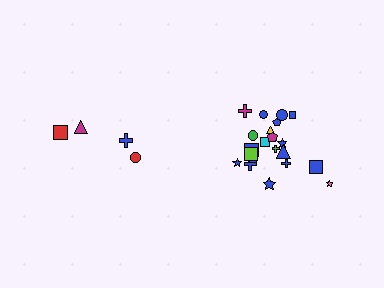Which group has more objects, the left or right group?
The right group.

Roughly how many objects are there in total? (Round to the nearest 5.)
Roughly 25 objects in total.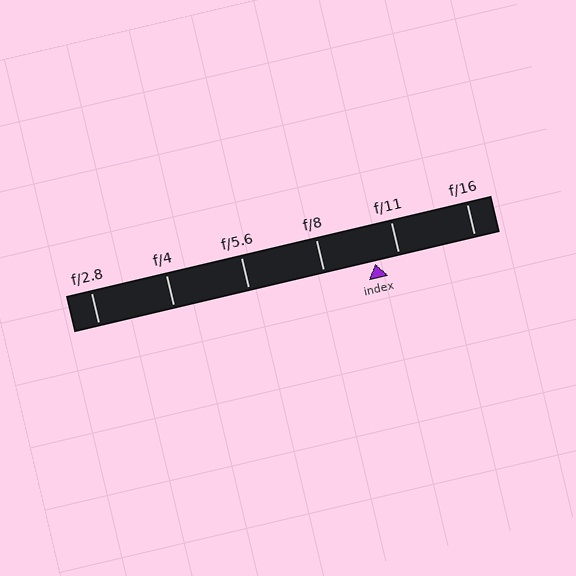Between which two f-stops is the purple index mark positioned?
The index mark is between f/8 and f/11.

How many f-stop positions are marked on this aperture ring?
There are 6 f-stop positions marked.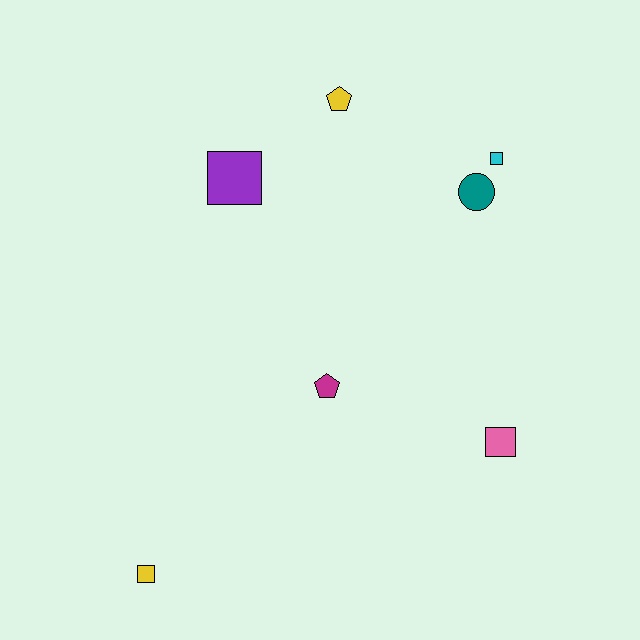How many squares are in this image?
There are 4 squares.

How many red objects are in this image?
There are no red objects.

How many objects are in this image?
There are 7 objects.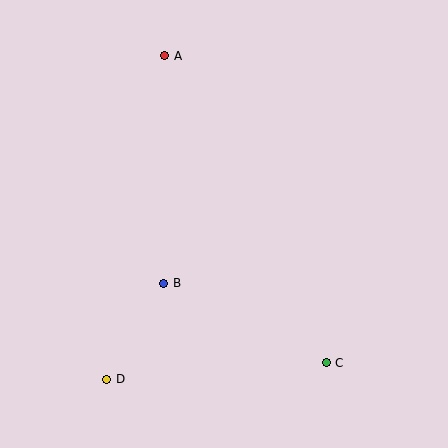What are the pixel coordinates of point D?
Point D is at (107, 379).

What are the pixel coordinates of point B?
Point B is at (164, 283).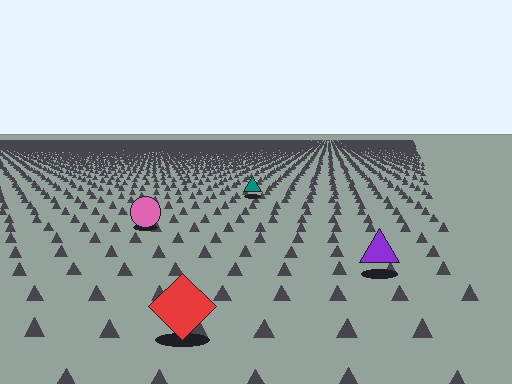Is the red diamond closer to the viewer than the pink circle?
Yes. The red diamond is closer — you can tell from the texture gradient: the ground texture is coarser near it.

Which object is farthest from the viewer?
The teal triangle is farthest from the viewer. It appears smaller and the ground texture around it is denser.